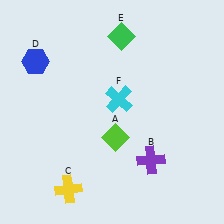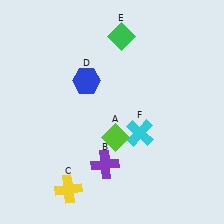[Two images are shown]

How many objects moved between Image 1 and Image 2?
3 objects moved between the two images.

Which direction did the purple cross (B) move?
The purple cross (B) moved left.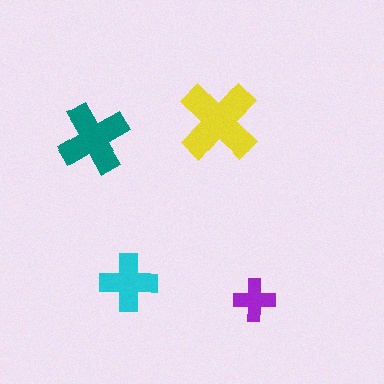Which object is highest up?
The yellow cross is topmost.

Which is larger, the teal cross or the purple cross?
The teal one.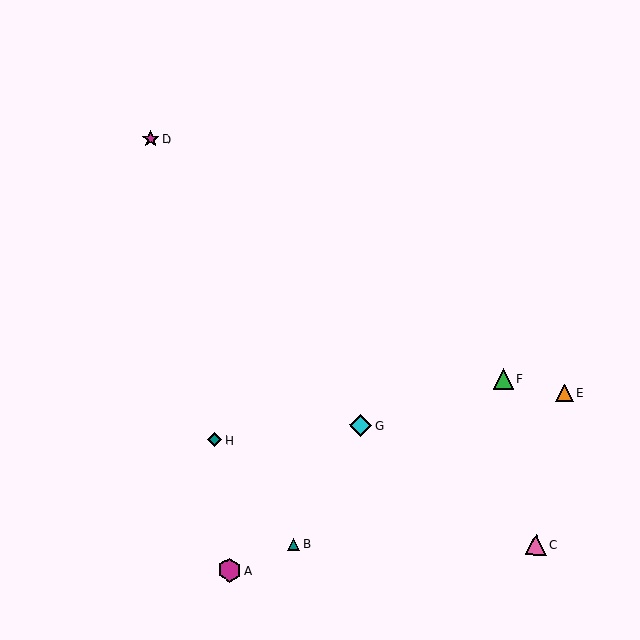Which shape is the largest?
The magenta hexagon (labeled A) is the largest.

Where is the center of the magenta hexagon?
The center of the magenta hexagon is at (229, 570).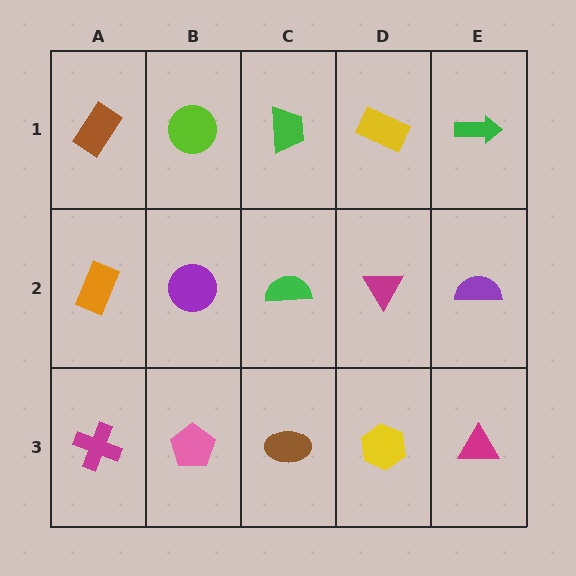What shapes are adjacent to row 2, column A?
A brown rectangle (row 1, column A), a magenta cross (row 3, column A), a purple circle (row 2, column B).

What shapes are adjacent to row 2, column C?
A green trapezoid (row 1, column C), a brown ellipse (row 3, column C), a purple circle (row 2, column B), a magenta triangle (row 2, column D).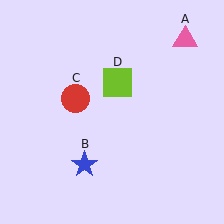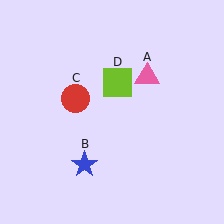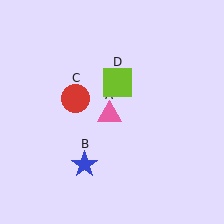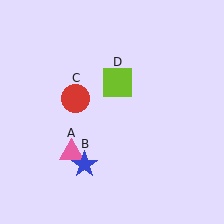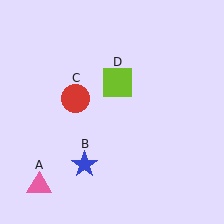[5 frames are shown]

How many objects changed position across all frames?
1 object changed position: pink triangle (object A).